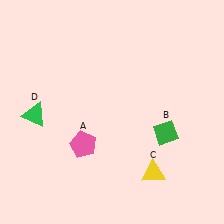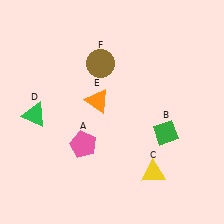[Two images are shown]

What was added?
An orange triangle (E), a brown circle (F) were added in Image 2.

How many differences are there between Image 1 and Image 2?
There are 2 differences between the two images.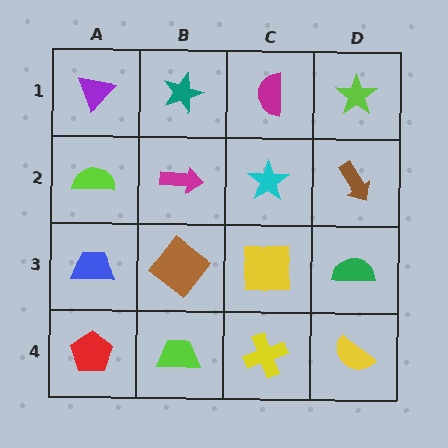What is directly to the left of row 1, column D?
A magenta semicircle.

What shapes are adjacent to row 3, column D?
A brown arrow (row 2, column D), a yellow semicircle (row 4, column D), a yellow square (row 3, column C).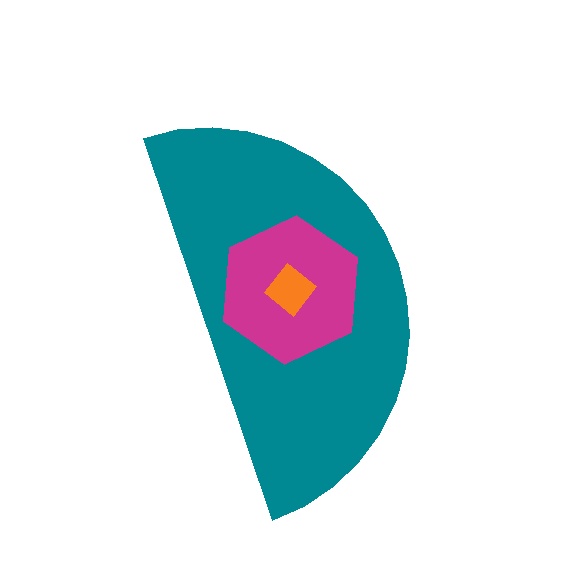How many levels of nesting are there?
3.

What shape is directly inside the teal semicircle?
The magenta hexagon.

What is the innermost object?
The orange diamond.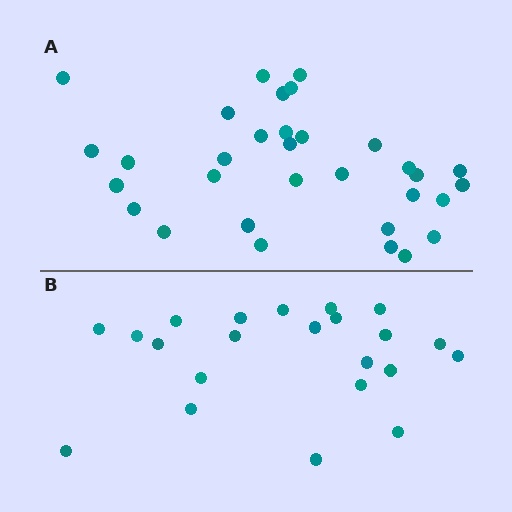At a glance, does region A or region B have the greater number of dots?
Region A (the top region) has more dots.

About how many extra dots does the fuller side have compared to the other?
Region A has roughly 10 or so more dots than region B.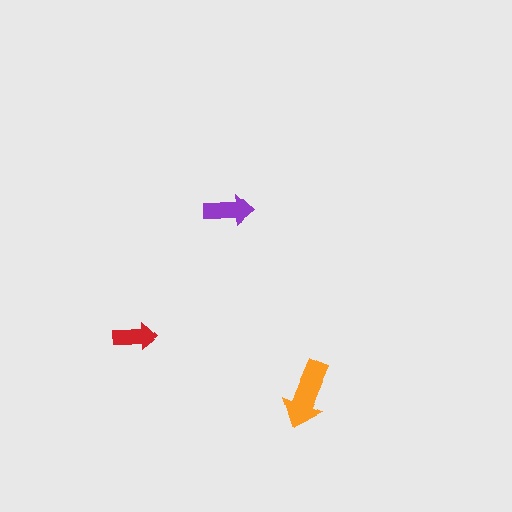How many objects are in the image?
There are 3 objects in the image.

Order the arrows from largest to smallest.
the orange one, the purple one, the red one.